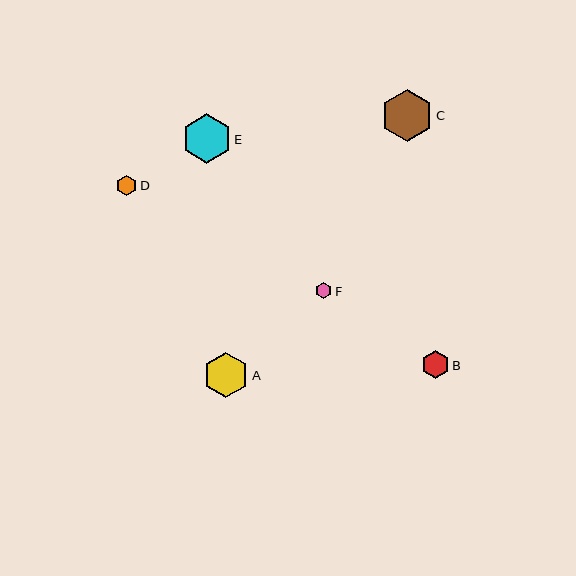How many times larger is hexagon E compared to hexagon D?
Hexagon E is approximately 2.4 times the size of hexagon D.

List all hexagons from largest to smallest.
From largest to smallest: C, E, A, B, D, F.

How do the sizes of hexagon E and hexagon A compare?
Hexagon E and hexagon A are approximately the same size.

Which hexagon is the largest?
Hexagon C is the largest with a size of approximately 52 pixels.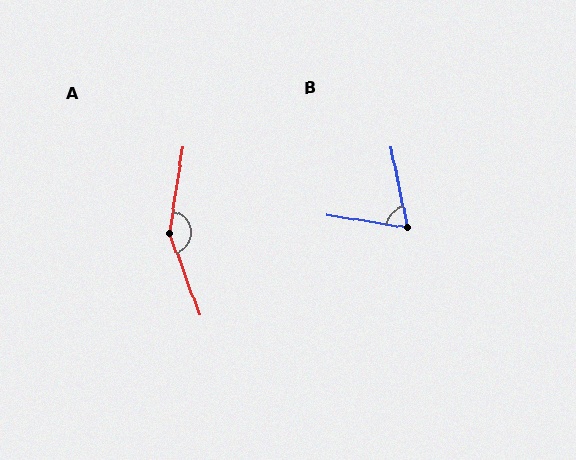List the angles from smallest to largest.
B (69°), A (151°).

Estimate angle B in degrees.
Approximately 69 degrees.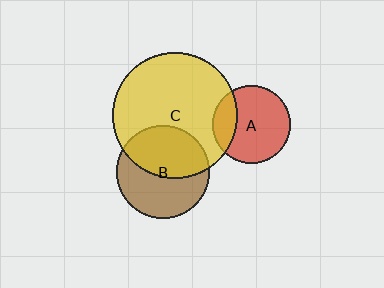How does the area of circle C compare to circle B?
Approximately 1.8 times.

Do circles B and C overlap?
Yes.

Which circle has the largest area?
Circle C (yellow).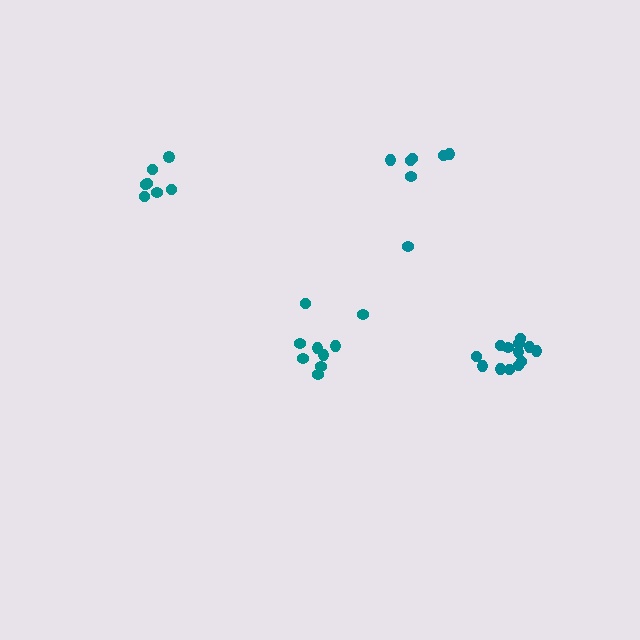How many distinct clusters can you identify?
There are 4 distinct clusters.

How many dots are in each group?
Group 1: 13 dots, Group 2: 9 dots, Group 3: 7 dots, Group 4: 7 dots (36 total).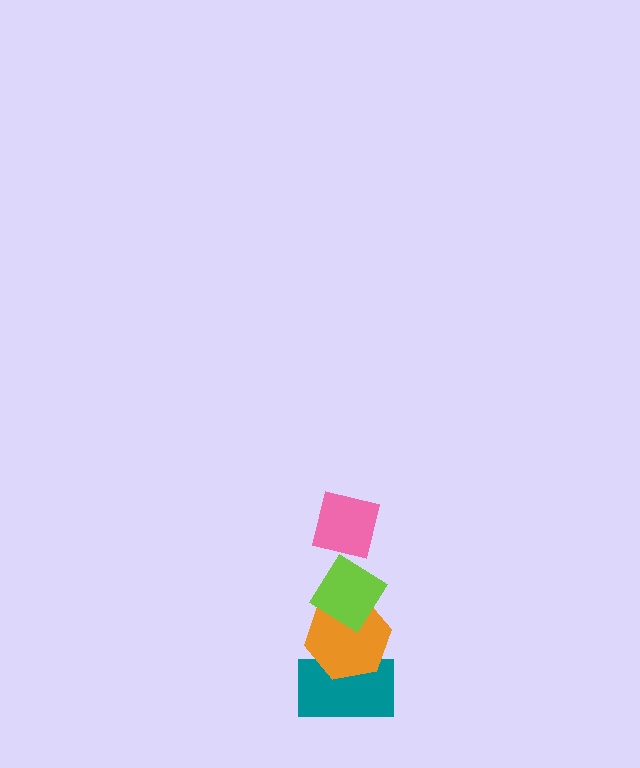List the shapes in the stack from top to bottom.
From top to bottom: the pink square, the lime diamond, the orange hexagon, the teal rectangle.